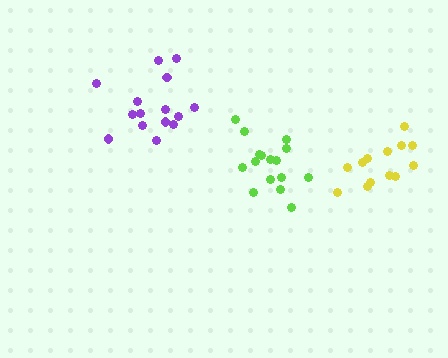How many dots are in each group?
Group 1: 13 dots, Group 2: 16 dots, Group 3: 15 dots (44 total).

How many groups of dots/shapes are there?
There are 3 groups.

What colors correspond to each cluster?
The clusters are colored: yellow, lime, purple.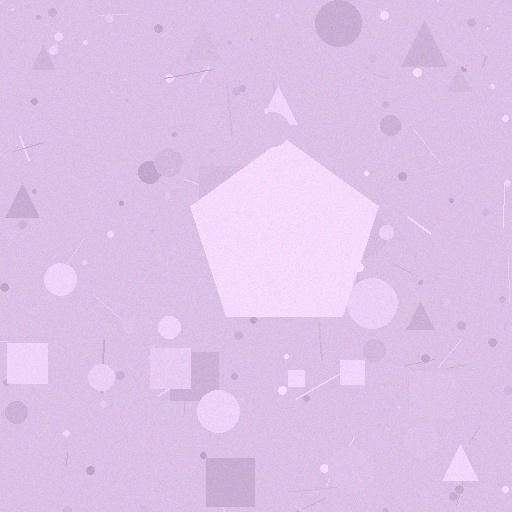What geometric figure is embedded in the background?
A pentagon is embedded in the background.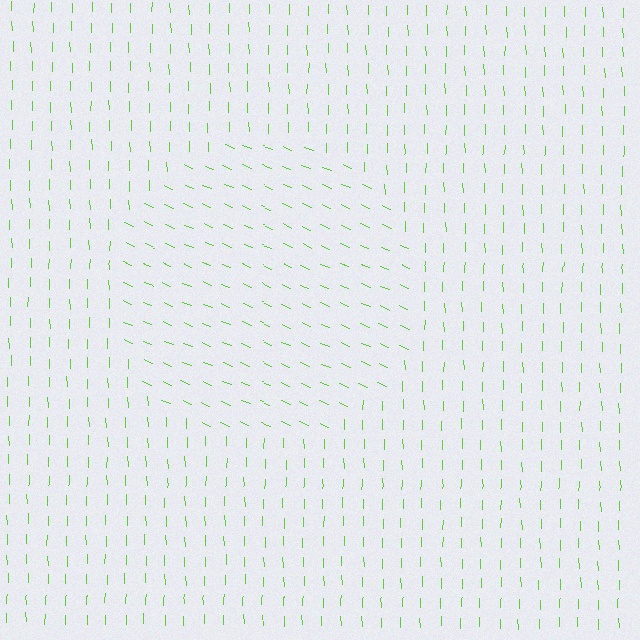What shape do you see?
I see a circle.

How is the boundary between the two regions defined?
The boundary is defined purely by a change in line orientation (approximately 65 degrees difference). All lines are the same color and thickness.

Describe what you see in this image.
The image is filled with small lime line segments. A circle region in the image has lines oriented differently from the surrounding lines, creating a visible texture boundary.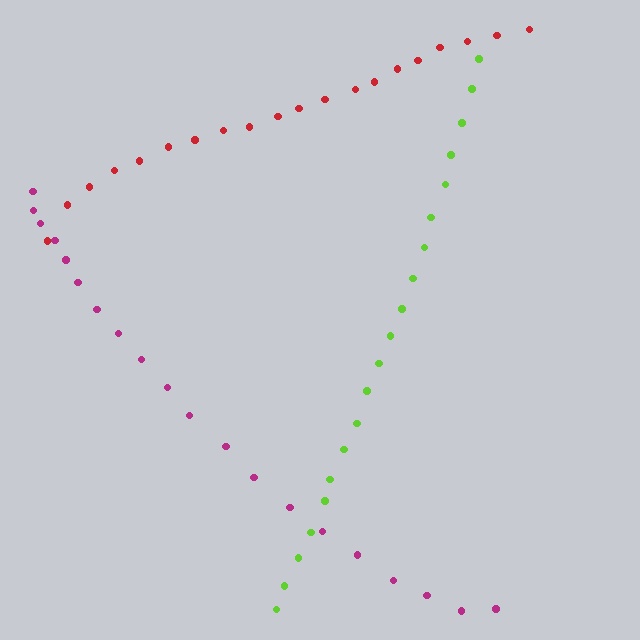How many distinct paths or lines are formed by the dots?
There are 3 distinct paths.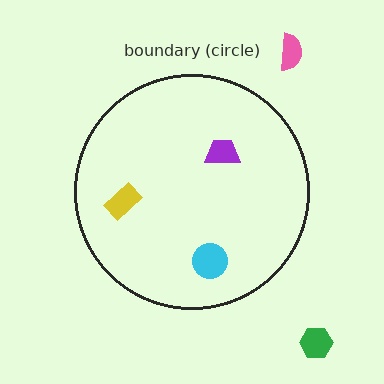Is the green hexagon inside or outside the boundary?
Outside.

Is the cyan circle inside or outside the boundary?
Inside.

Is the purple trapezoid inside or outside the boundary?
Inside.